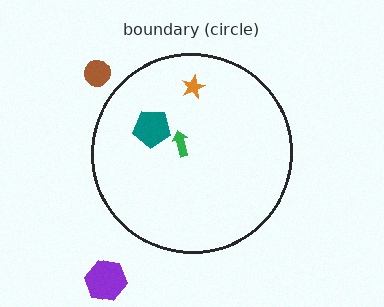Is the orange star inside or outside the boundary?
Inside.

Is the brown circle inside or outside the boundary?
Outside.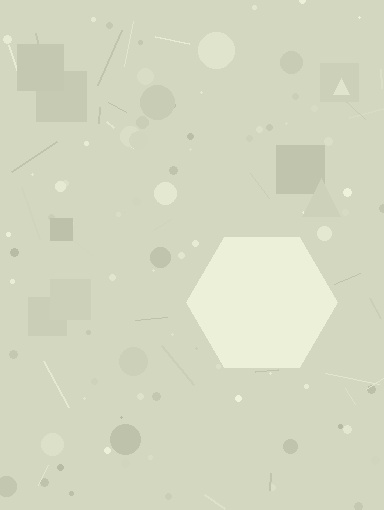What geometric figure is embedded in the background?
A hexagon is embedded in the background.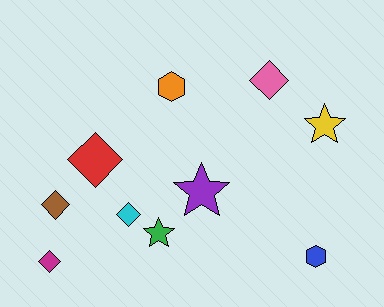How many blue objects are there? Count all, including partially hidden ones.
There is 1 blue object.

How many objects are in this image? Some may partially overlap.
There are 10 objects.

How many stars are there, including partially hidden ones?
There are 3 stars.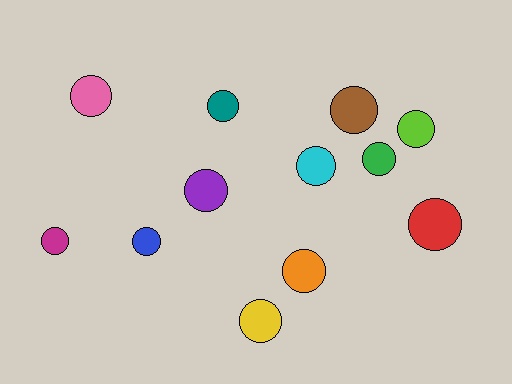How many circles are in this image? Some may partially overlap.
There are 12 circles.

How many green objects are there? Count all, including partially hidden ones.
There is 1 green object.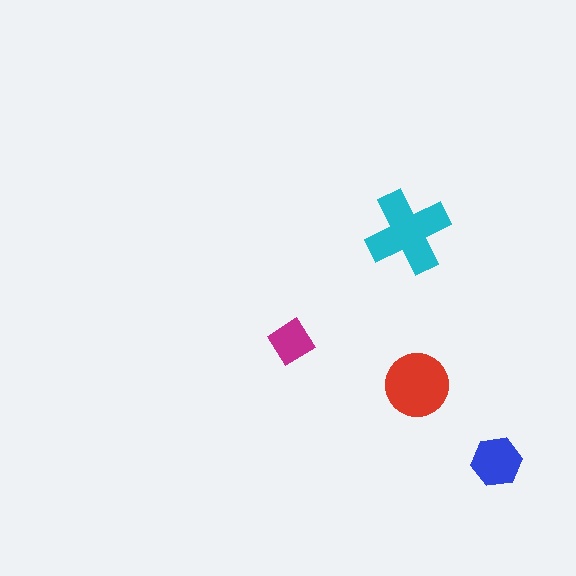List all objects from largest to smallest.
The cyan cross, the red circle, the blue hexagon, the magenta diamond.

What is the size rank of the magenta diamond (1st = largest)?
4th.